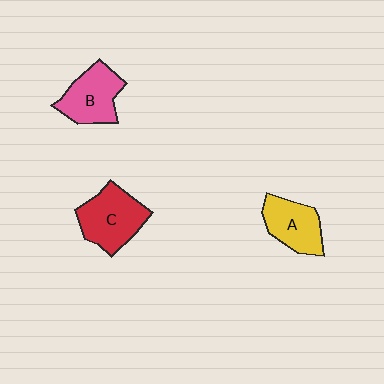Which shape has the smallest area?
Shape A (yellow).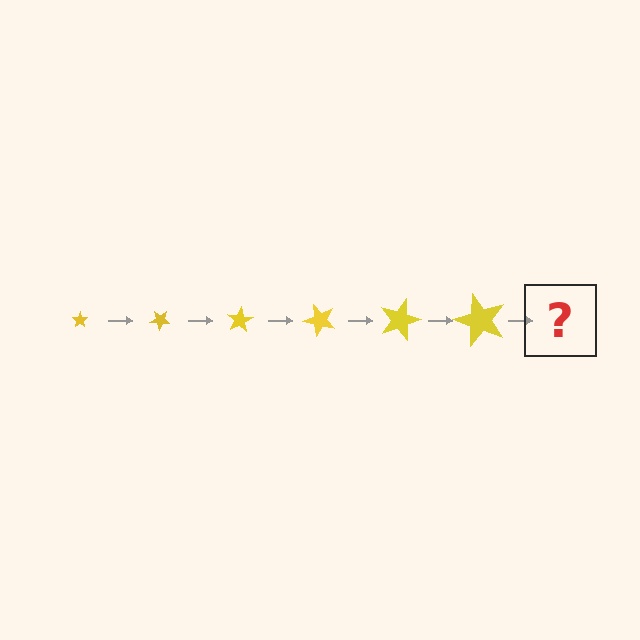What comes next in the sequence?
The next element should be a star, larger than the previous one and rotated 240 degrees from the start.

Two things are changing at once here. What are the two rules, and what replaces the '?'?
The two rules are that the star grows larger each step and it rotates 40 degrees each step. The '?' should be a star, larger than the previous one and rotated 240 degrees from the start.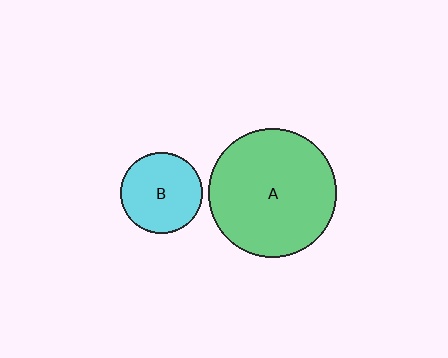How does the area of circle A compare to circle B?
Approximately 2.5 times.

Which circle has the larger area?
Circle A (green).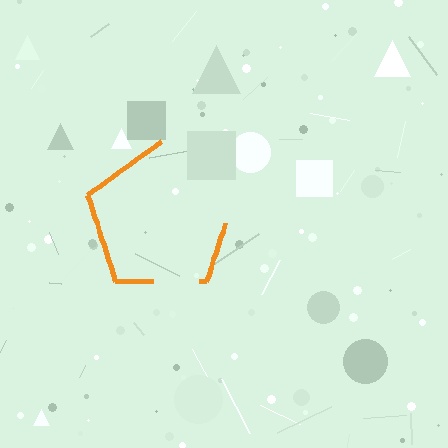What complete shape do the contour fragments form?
The contour fragments form a pentagon.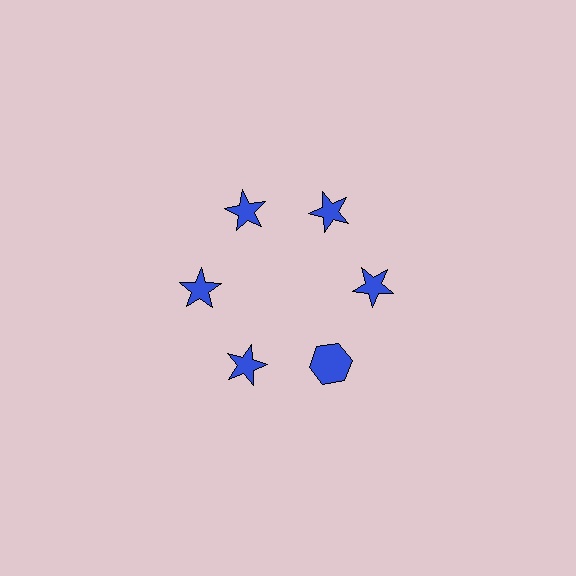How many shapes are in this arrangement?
There are 6 shapes arranged in a ring pattern.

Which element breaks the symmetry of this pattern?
The blue hexagon at roughly the 5 o'clock position breaks the symmetry. All other shapes are blue stars.